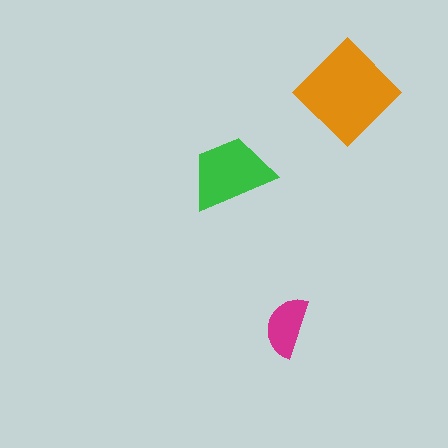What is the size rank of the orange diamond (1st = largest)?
1st.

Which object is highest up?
The orange diamond is topmost.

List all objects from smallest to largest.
The magenta semicircle, the green trapezoid, the orange diamond.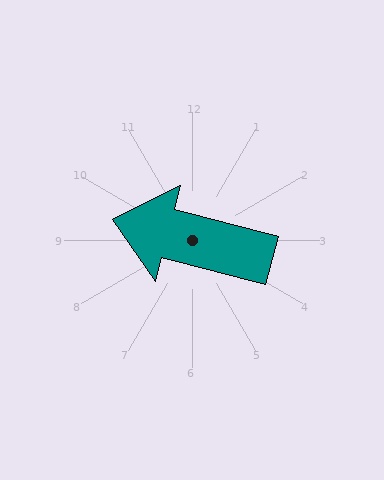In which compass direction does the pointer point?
West.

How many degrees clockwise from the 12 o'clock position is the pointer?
Approximately 285 degrees.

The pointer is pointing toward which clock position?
Roughly 9 o'clock.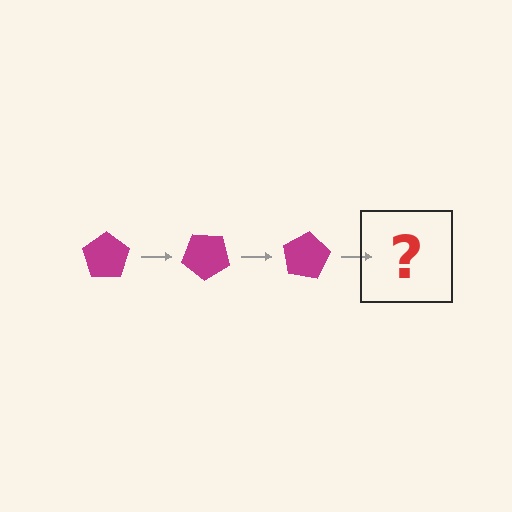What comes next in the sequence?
The next element should be a magenta pentagon rotated 120 degrees.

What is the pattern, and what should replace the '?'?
The pattern is that the pentagon rotates 40 degrees each step. The '?' should be a magenta pentagon rotated 120 degrees.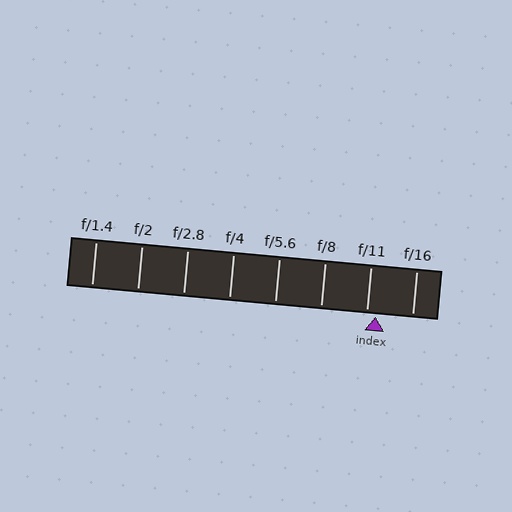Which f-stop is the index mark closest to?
The index mark is closest to f/11.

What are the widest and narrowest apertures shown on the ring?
The widest aperture shown is f/1.4 and the narrowest is f/16.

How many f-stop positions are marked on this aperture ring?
There are 8 f-stop positions marked.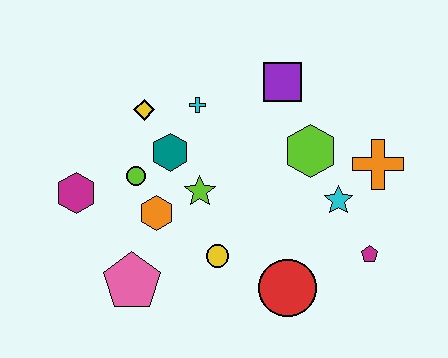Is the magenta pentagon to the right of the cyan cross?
Yes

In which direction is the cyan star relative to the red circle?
The cyan star is above the red circle.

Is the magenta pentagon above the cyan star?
No